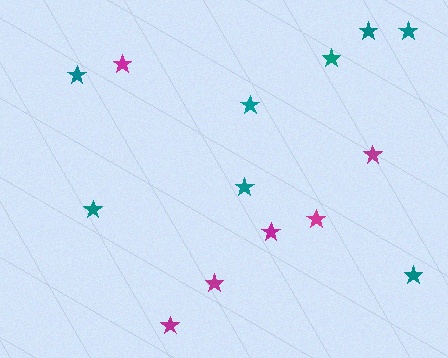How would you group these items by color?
There are 2 groups: one group of magenta stars (6) and one group of teal stars (8).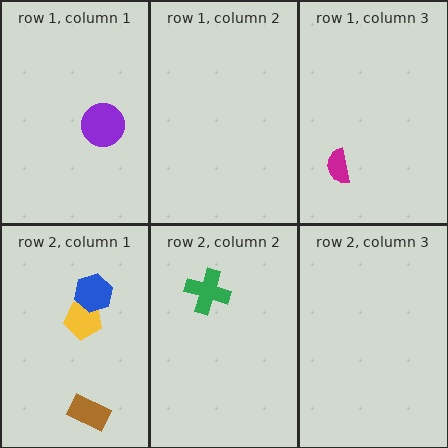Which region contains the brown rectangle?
The row 2, column 1 region.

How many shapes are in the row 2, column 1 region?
3.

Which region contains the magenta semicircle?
The row 1, column 3 region.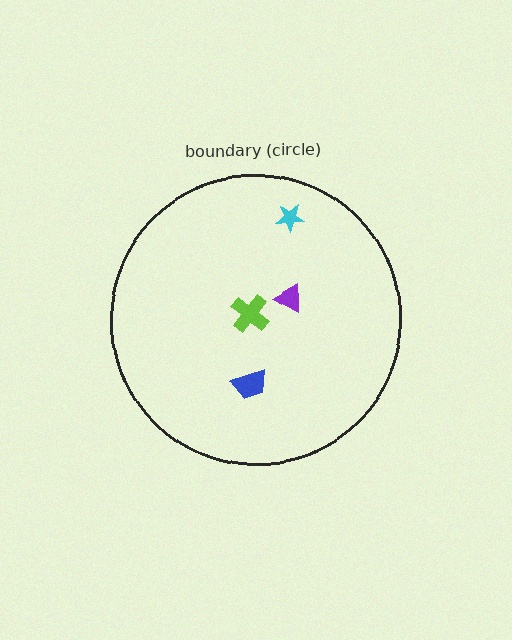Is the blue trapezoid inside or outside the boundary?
Inside.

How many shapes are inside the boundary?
4 inside, 0 outside.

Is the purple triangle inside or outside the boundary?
Inside.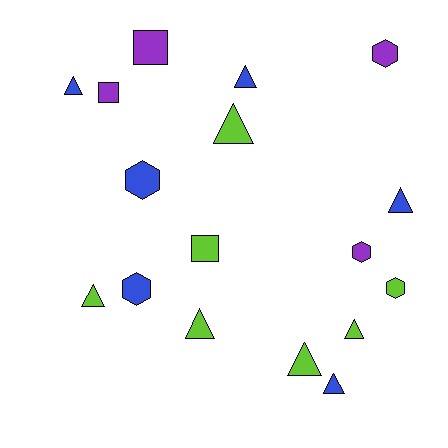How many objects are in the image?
There are 17 objects.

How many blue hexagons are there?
There are 2 blue hexagons.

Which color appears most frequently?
Lime, with 7 objects.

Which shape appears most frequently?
Triangle, with 9 objects.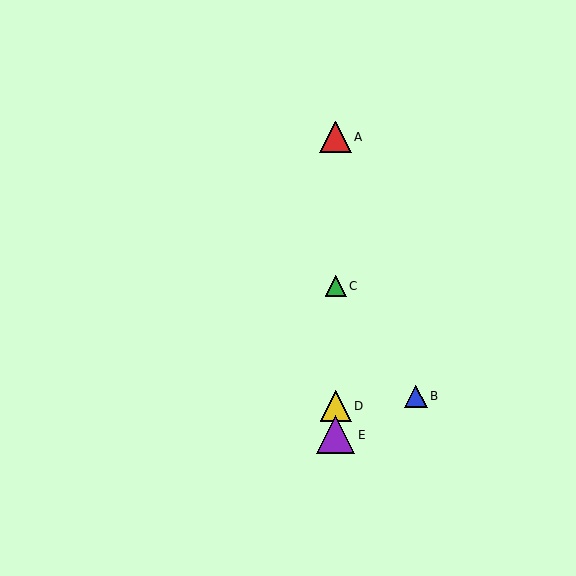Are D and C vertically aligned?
Yes, both are at x≈336.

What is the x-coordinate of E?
Object E is at x≈336.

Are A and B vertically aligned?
No, A is at x≈336 and B is at x≈416.